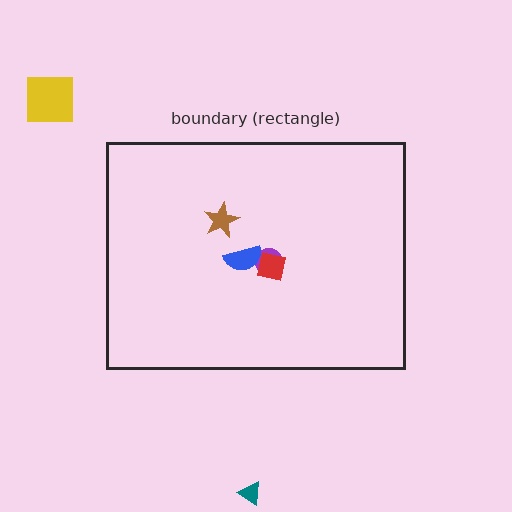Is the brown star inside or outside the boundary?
Inside.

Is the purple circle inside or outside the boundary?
Inside.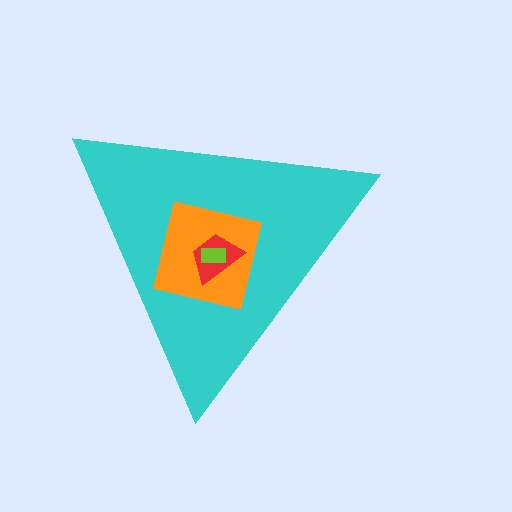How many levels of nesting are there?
4.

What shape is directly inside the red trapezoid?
The lime rectangle.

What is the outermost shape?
The cyan triangle.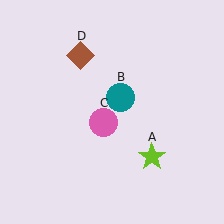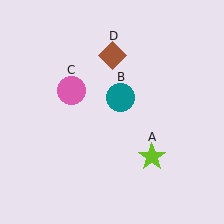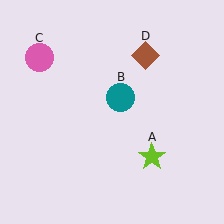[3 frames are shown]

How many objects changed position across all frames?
2 objects changed position: pink circle (object C), brown diamond (object D).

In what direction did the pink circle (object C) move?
The pink circle (object C) moved up and to the left.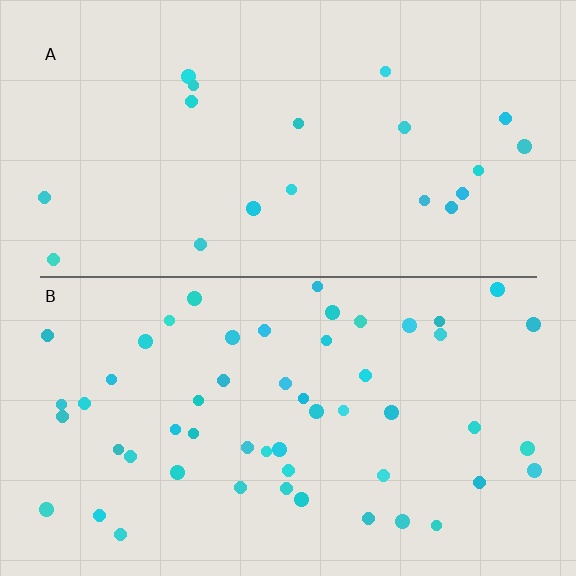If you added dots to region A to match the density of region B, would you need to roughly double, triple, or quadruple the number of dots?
Approximately triple.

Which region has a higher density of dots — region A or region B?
B (the bottom).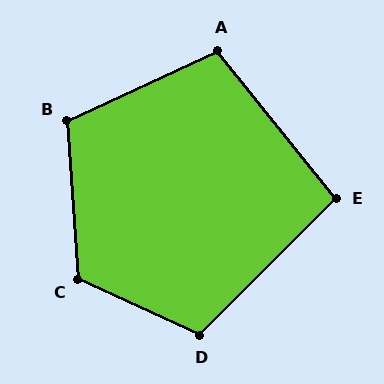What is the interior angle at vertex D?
Approximately 110 degrees (obtuse).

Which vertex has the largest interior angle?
C, at approximately 119 degrees.